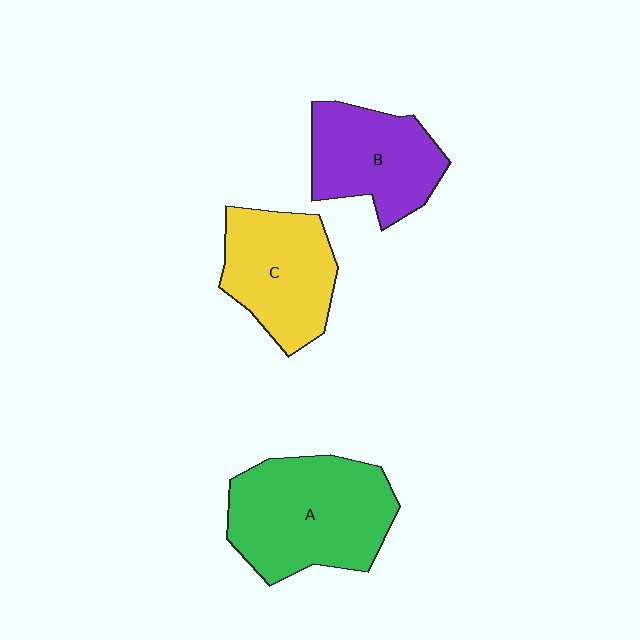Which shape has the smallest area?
Shape B (purple).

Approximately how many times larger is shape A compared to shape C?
Approximately 1.4 times.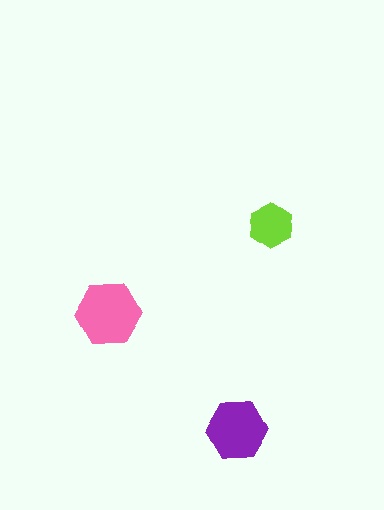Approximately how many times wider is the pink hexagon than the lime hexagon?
About 1.5 times wider.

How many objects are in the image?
There are 3 objects in the image.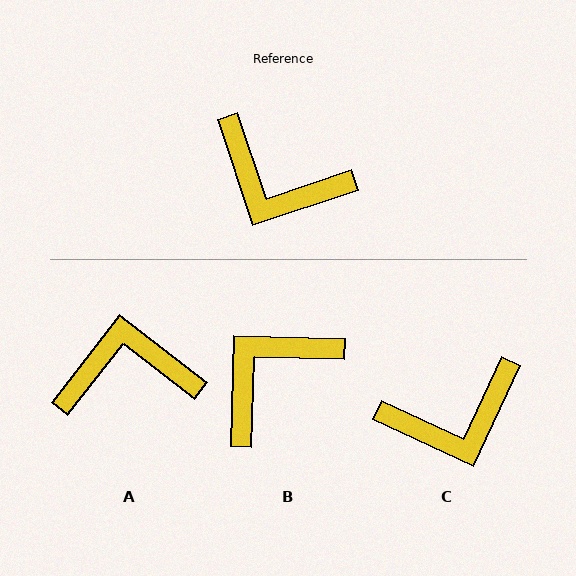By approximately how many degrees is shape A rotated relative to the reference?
Approximately 146 degrees clockwise.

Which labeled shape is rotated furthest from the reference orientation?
A, about 146 degrees away.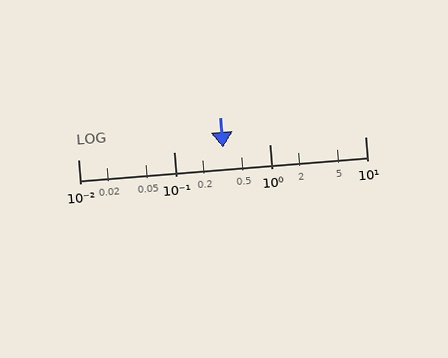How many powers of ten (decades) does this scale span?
The scale spans 3 decades, from 0.01 to 10.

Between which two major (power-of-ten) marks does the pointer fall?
The pointer is between 0.1 and 1.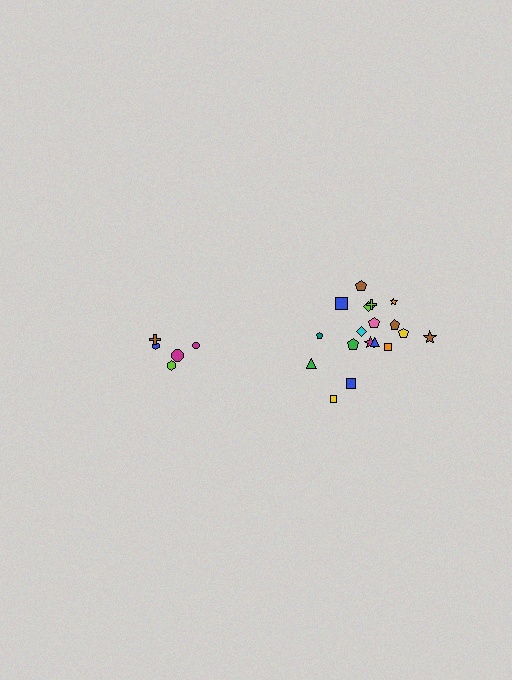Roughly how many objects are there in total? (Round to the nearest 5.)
Roughly 25 objects in total.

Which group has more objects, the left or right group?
The right group.